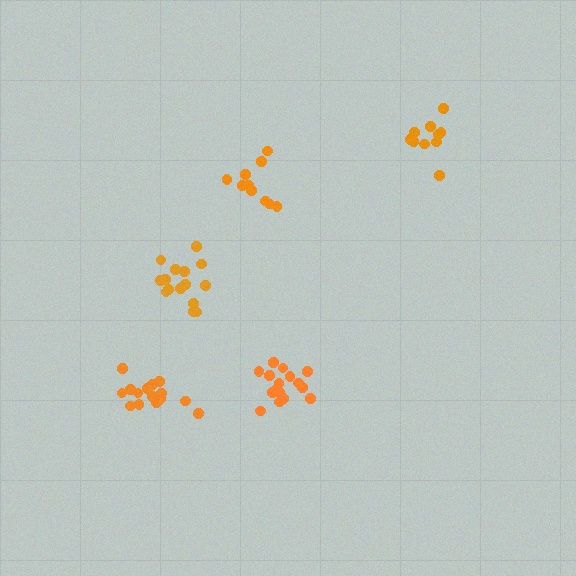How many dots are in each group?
Group 1: 16 dots, Group 2: 16 dots, Group 3: 10 dots, Group 4: 10 dots, Group 5: 15 dots (67 total).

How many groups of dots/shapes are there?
There are 5 groups.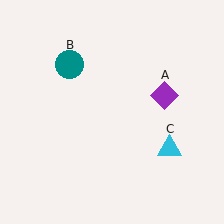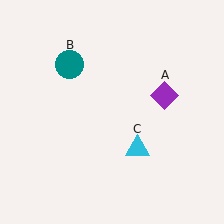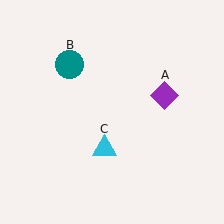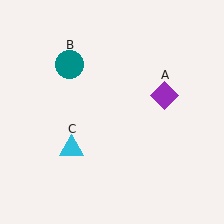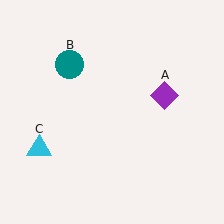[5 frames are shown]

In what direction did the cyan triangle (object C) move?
The cyan triangle (object C) moved left.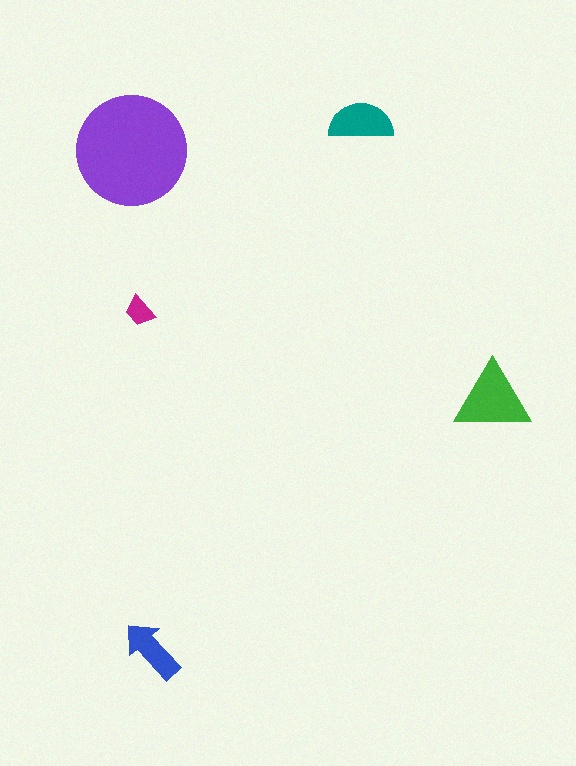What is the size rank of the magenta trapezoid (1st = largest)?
5th.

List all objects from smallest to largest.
The magenta trapezoid, the blue arrow, the teal semicircle, the green triangle, the purple circle.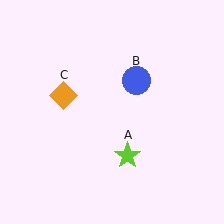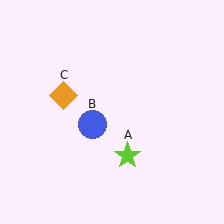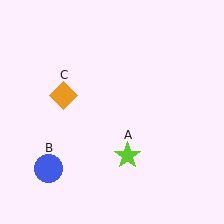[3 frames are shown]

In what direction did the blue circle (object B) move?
The blue circle (object B) moved down and to the left.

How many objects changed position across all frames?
1 object changed position: blue circle (object B).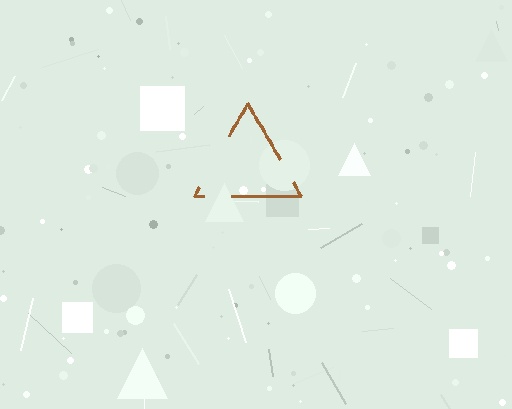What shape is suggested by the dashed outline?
The dashed outline suggests a triangle.